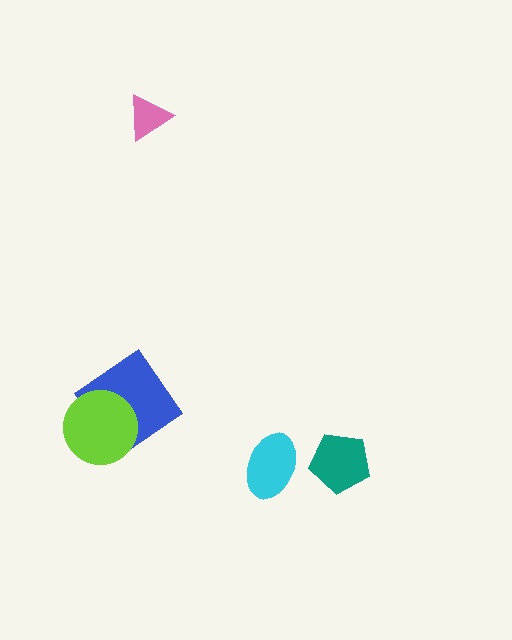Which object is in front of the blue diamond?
The lime circle is in front of the blue diamond.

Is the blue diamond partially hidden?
Yes, it is partially covered by another shape.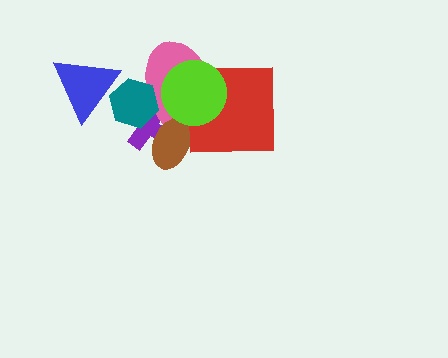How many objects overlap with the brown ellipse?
2 objects overlap with the brown ellipse.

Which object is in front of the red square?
The lime circle is in front of the red square.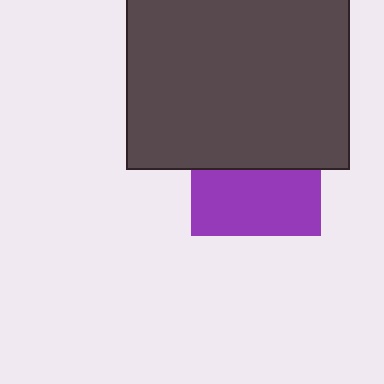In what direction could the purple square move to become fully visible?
The purple square could move down. That would shift it out from behind the dark gray square entirely.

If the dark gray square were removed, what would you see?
You would see the complete purple square.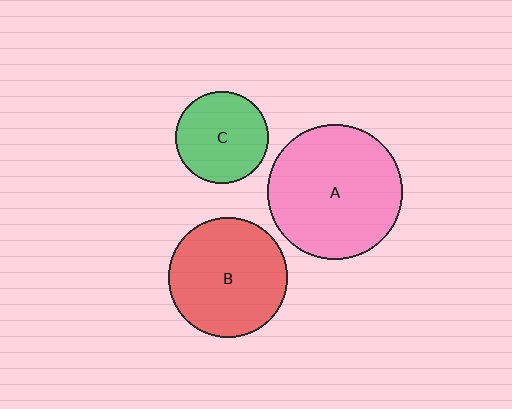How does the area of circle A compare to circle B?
Approximately 1.3 times.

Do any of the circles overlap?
No, none of the circles overlap.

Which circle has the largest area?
Circle A (pink).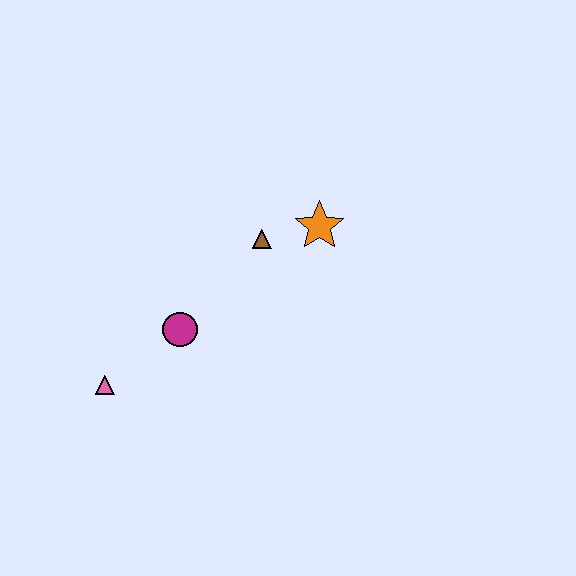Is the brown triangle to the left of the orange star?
Yes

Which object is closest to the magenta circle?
The pink triangle is closest to the magenta circle.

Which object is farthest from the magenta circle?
The orange star is farthest from the magenta circle.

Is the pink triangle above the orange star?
No